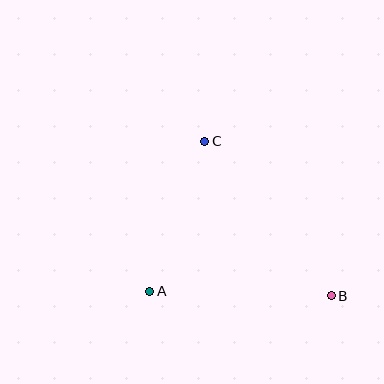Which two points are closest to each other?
Points A and C are closest to each other.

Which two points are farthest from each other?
Points B and C are farthest from each other.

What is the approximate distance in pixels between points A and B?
The distance between A and B is approximately 182 pixels.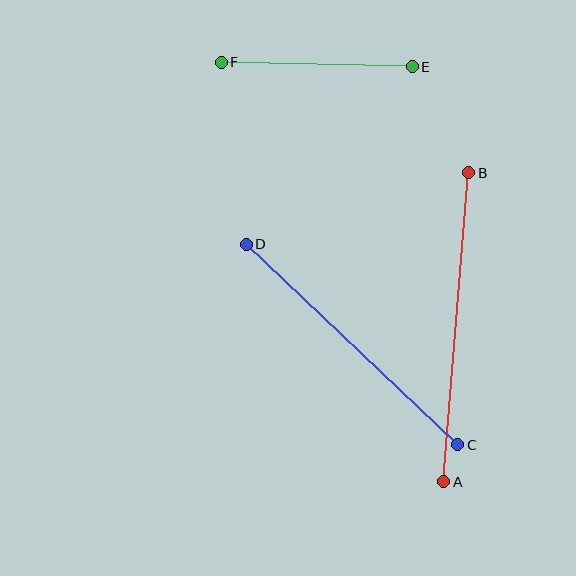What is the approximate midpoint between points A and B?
The midpoint is at approximately (456, 327) pixels.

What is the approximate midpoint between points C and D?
The midpoint is at approximately (352, 344) pixels.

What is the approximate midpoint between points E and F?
The midpoint is at approximately (317, 65) pixels.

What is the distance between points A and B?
The distance is approximately 310 pixels.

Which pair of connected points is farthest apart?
Points A and B are farthest apart.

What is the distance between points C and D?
The distance is approximately 291 pixels.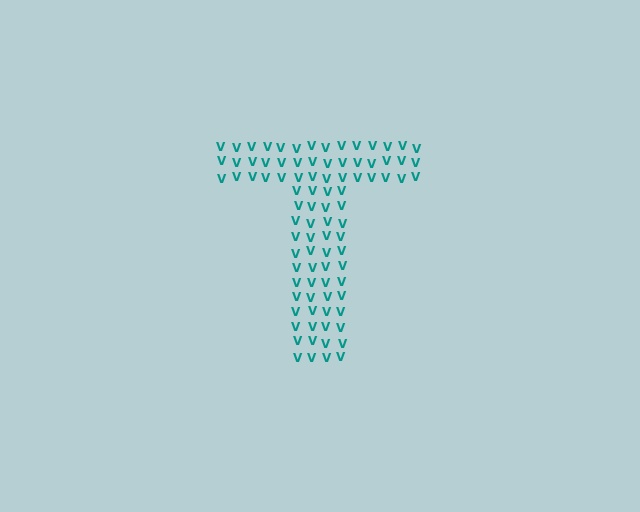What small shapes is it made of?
It is made of small letter V's.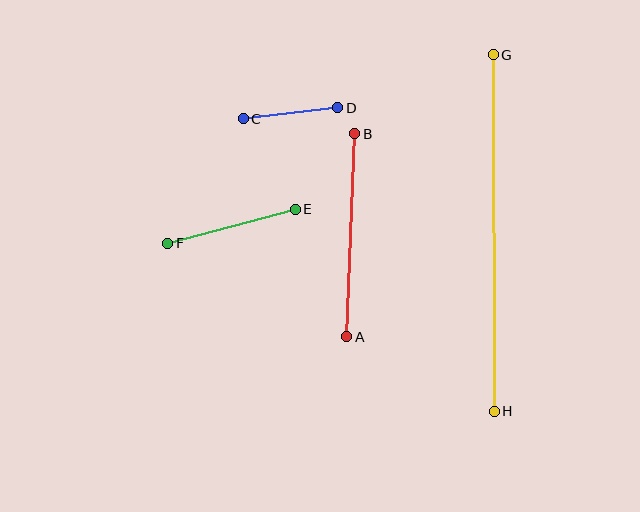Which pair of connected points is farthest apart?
Points G and H are farthest apart.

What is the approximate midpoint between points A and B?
The midpoint is at approximately (351, 235) pixels.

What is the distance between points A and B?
The distance is approximately 203 pixels.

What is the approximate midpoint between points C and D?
The midpoint is at approximately (290, 113) pixels.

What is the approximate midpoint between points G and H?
The midpoint is at approximately (494, 233) pixels.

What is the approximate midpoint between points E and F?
The midpoint is at approximately (232, 226) pixels.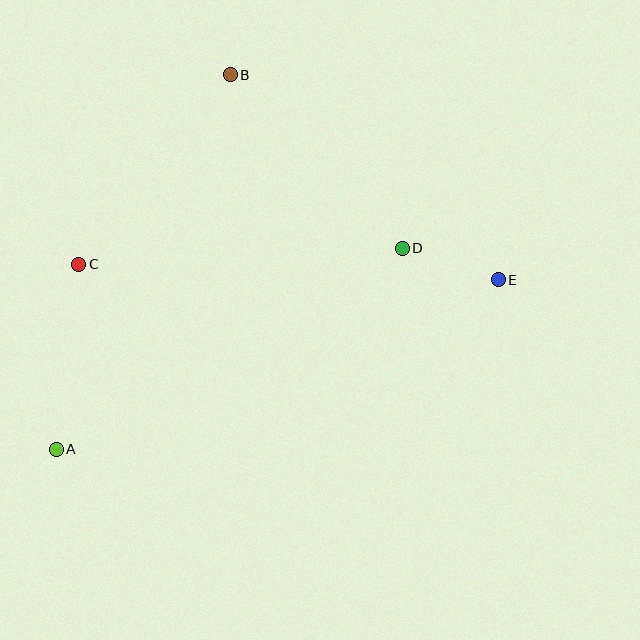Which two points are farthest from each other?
Points A and E are farthest from each other.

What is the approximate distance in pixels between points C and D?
The distance between C and D is approximately 324 pixels.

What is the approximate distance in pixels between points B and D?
The distance between B and D is approximately 244 pixels.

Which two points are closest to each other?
Points D and E are closest to each other.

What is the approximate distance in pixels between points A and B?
The distance between A and B is approximately 413 pixels.